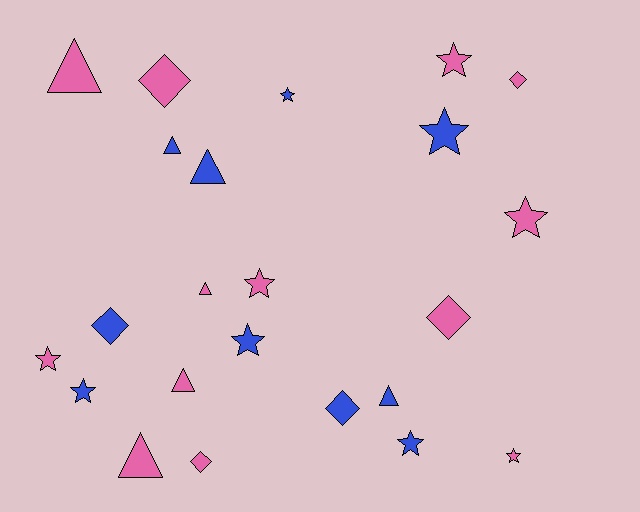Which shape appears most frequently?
Star, with 10 objects.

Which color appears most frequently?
Pink, with 13 objects.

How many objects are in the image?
There are 23 objects.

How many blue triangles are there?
There are 3 blue triangles.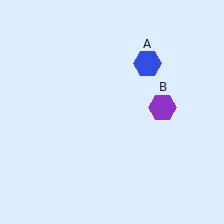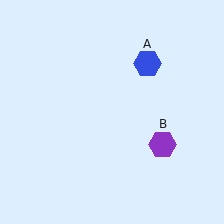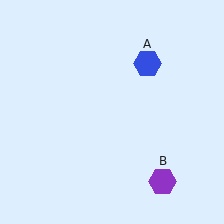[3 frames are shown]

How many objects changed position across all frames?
1 object changed position: purple hexagon (object B).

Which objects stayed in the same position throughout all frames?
Blue hexagon (object A) remained stationary.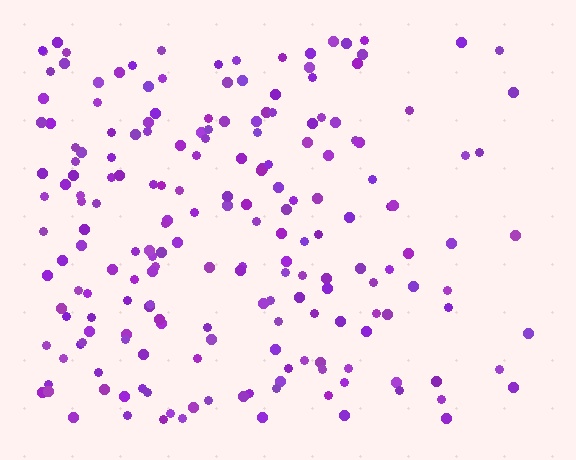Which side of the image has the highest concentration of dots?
The left.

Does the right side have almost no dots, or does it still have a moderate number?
Still a moderate number, just noticeably fewer than the left.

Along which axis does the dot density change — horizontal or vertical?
Horizontal.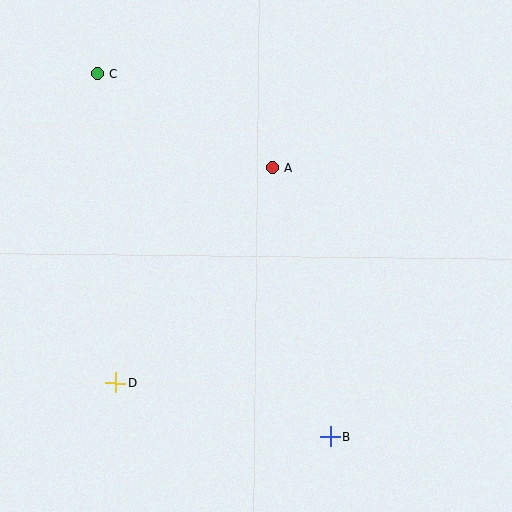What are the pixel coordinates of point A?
Point A is at (272, 168).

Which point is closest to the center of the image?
Point A at (272, 168) is closest to the center.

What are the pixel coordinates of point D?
Point D is at (115, 382).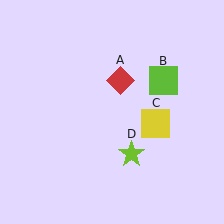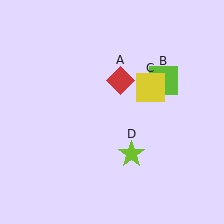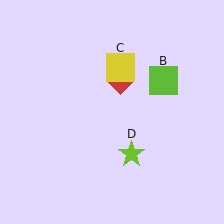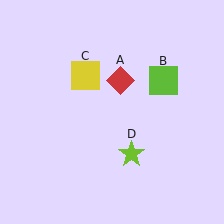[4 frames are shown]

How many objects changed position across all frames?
1 object changed position: yellow square (object C).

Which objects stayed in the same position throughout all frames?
Red diamond (object A) and lime square (object B) and lime star (object D) remained stationary.